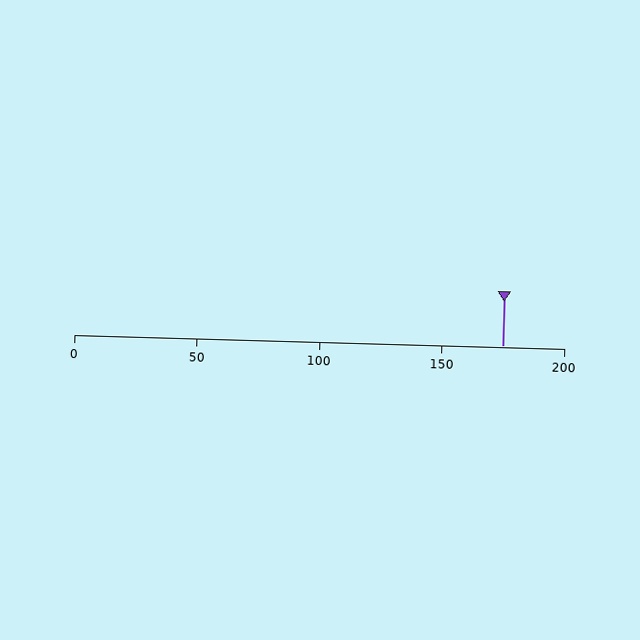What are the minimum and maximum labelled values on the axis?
The axis runs from 0 to 200.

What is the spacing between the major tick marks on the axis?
The major ticks are spaced 50 apart.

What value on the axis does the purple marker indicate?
The marker indicates approximately 175.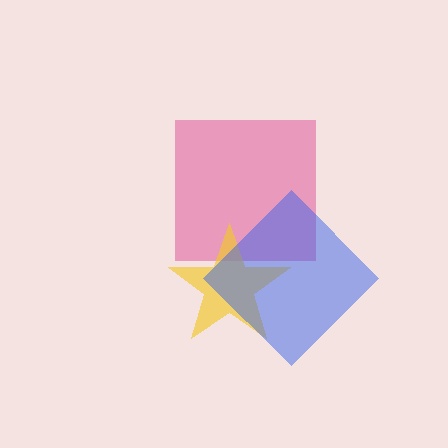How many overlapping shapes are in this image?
There are 3 overlapping shapes in the image.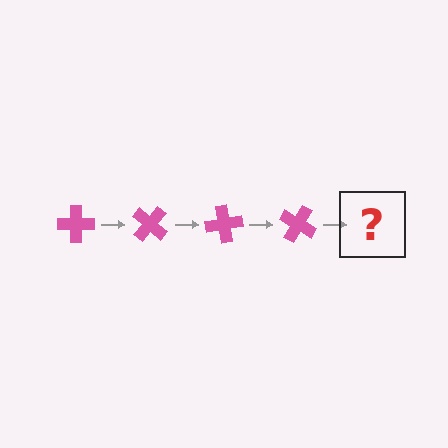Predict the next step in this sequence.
The next step is a pink cross rotated 160 degrees.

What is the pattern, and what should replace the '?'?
The pattern is that the cross rotates 40 degrees each step. The '?' should be a pink cross rotated 160 degrees.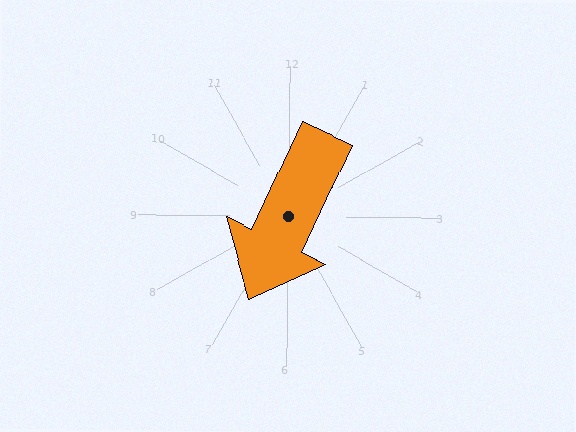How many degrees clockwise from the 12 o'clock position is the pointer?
Approximately 205 degrees.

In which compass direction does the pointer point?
Southwest.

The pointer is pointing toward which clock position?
Roughly 7 o'clock.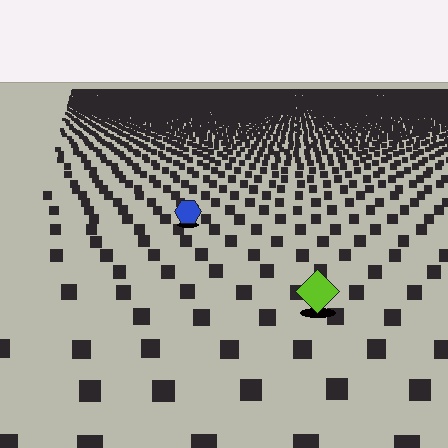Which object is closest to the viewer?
The lime diamond is closest. The texture marks near it are larger and more spread out.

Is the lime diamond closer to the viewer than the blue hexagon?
Yes. The lime diamond is closer — you can tell from the texture gradient: the ground texture is coarser near it.